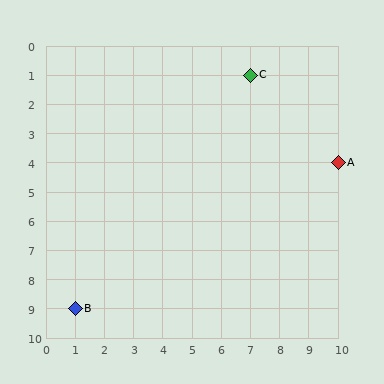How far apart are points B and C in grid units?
Points B and C are 6 columns and 8 rows apart (about 10.0 grid units diagonally).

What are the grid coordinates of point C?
Point C is at grid coordinates (7, 1).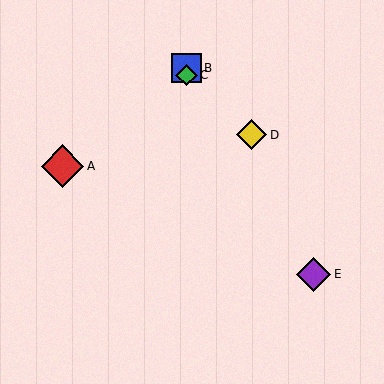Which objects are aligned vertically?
Objects B, C are aligned vertically.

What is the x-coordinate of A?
Object A is at x≈62.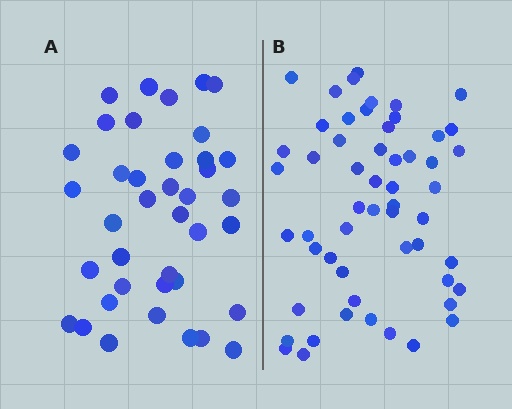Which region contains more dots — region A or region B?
Region B (the right region) has more dots.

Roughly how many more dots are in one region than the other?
Region B has approximately 15 more dots than region A.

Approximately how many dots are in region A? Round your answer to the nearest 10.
About 40 dots. (The exact count is 39, which rounds to 40.)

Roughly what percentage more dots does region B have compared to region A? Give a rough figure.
About 40% more.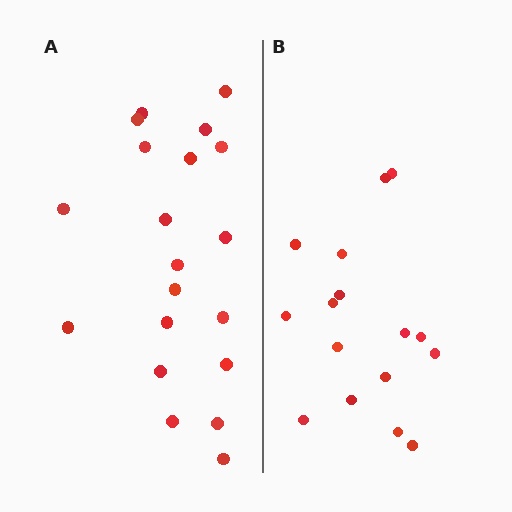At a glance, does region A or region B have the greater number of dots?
Region A (the left region) has more dots.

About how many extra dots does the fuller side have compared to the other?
Region A has about 4 more dots than region B.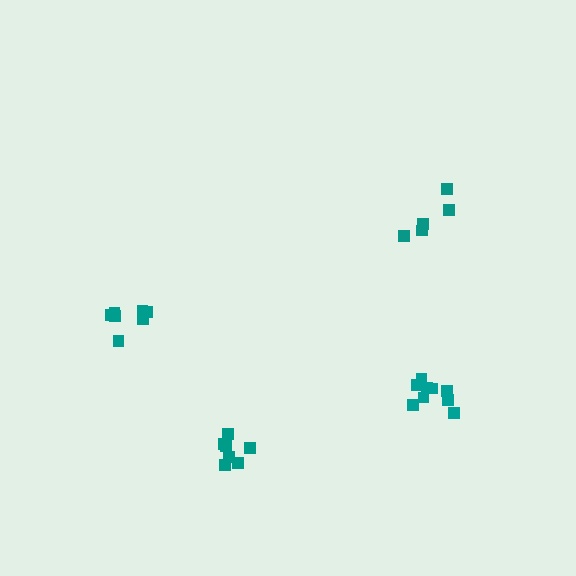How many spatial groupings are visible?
There are 4 spatial groupings.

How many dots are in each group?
Group 1: 7 dots, Group 2: 5 dots, Group 3: 9 dots, Group 4: 7 dots (28 total).